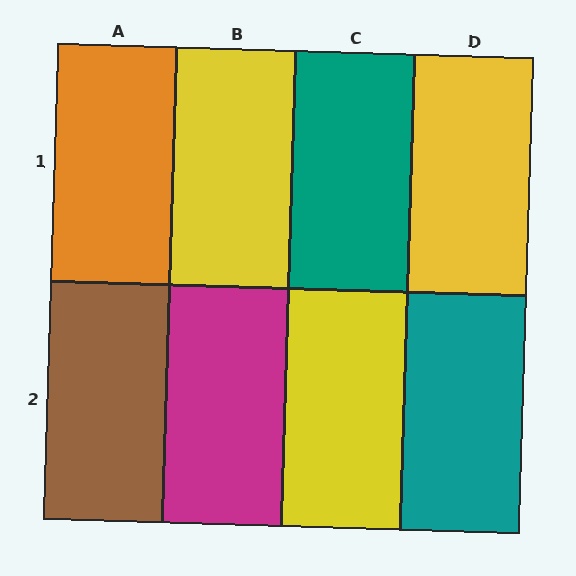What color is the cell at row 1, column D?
Yellow.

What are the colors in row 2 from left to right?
Brown, magenta, yellow, teal.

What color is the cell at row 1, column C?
Teal.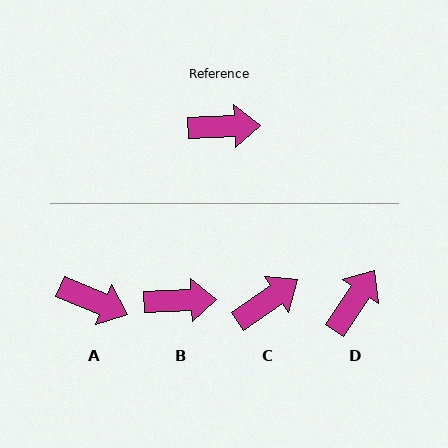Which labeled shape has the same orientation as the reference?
B.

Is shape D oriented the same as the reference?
No, it is off by about 54 degrees.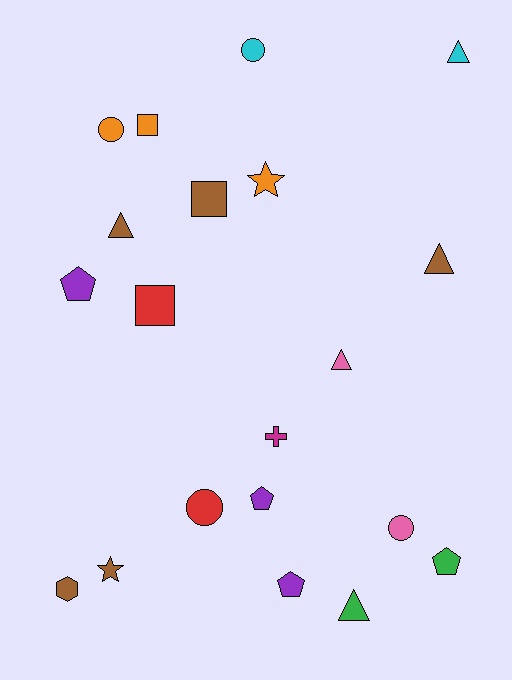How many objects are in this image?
There are 20 objects.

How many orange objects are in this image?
There are 3 orange objects.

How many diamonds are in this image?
There are no diamonds.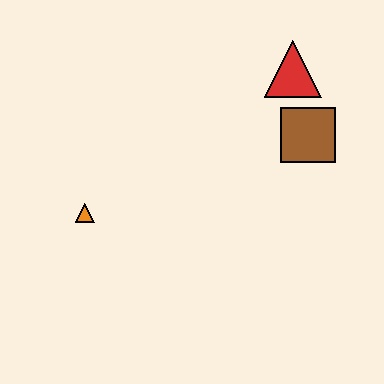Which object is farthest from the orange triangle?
The red triangle is farthest from the orange triangle.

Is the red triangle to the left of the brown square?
Yes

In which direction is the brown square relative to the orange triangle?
The brown square is to the right of the orange triangle.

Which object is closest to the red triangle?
The brown square is closest to the red triangle.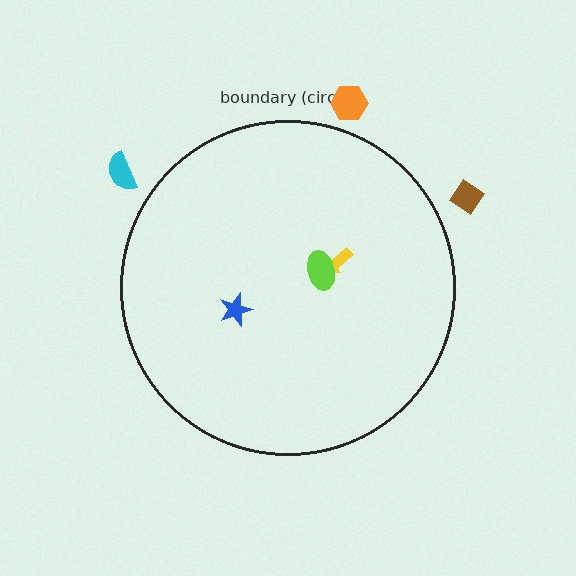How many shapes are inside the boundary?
3 inside, 3 outside.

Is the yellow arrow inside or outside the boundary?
Inside.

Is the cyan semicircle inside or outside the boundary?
Outside.